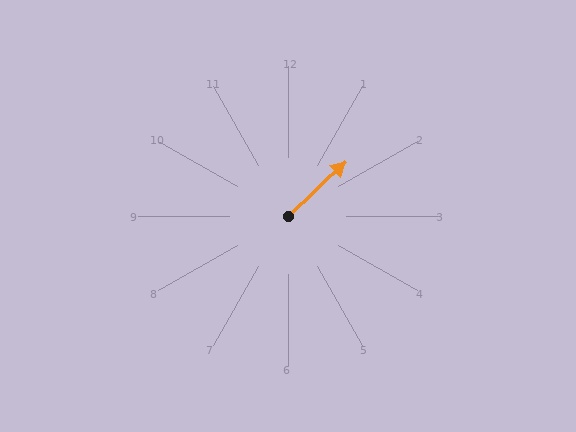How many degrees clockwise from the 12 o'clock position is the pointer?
Approximately 47 degrees.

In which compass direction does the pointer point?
Northeast.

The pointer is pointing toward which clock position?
Roughly 2 o'clock.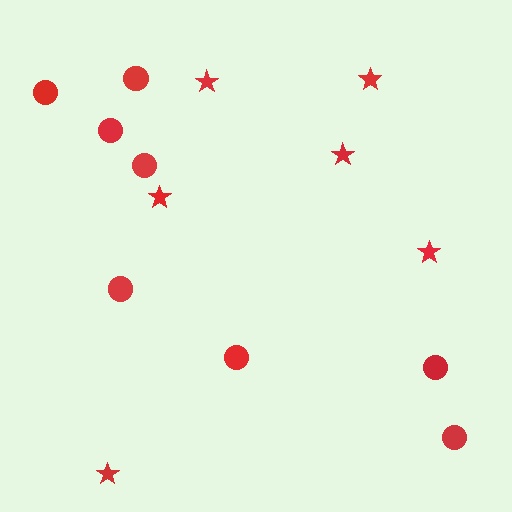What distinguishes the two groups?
There are 2 groups: one group of stars (6) and one group of circles (8).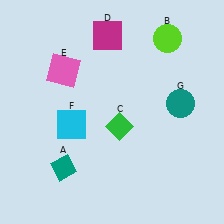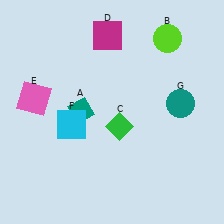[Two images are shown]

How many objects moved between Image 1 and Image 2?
2 objects moved between the two images.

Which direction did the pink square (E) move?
The pink square (E) moved left.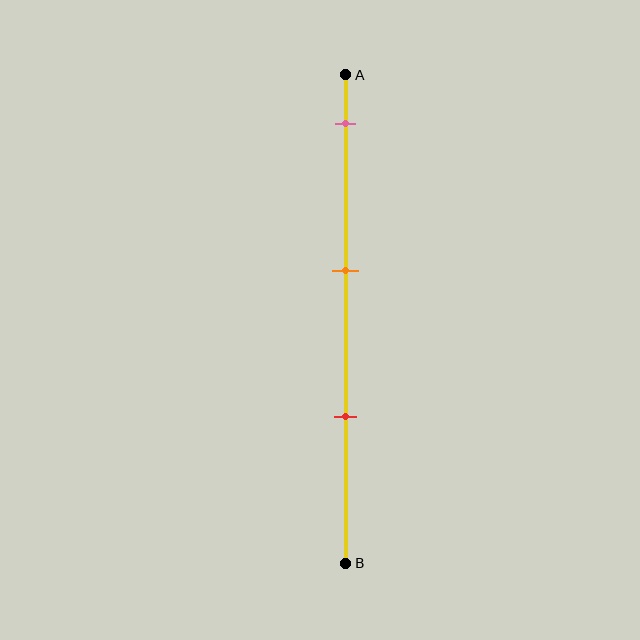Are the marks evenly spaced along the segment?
Yes, the marks are approximately evenly spaced.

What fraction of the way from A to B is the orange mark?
The orange mark is approximately 40% (0.4) of the way from A to B.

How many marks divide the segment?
There are 3 marks dividing the segment.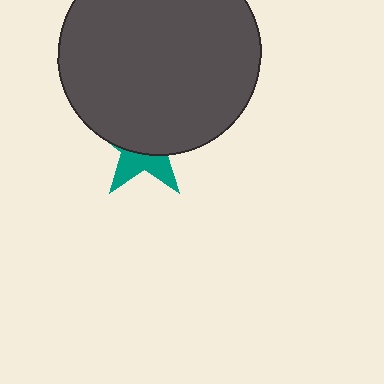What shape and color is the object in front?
The object in front is a dark gray circle.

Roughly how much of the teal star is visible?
A small part of it is visible (roughly 35%).